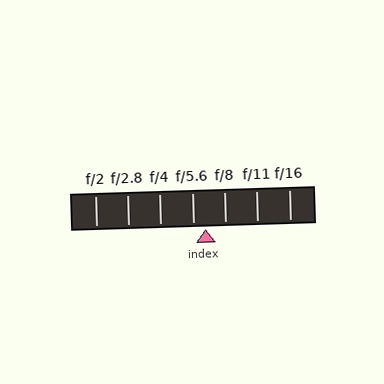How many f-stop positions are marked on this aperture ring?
There are 7 f-stop positions marked.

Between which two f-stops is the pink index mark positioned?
The index mark is between f/5.6 and f/8.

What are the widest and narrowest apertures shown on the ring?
The widest aperture shown is f/2 and the narrowest is f/16.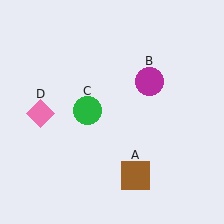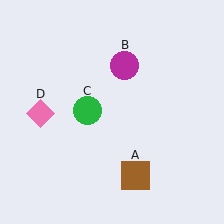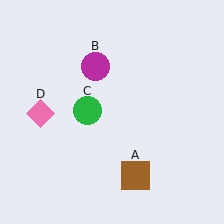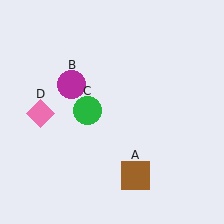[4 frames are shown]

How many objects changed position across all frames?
1 object changed position: magenta circle (object B).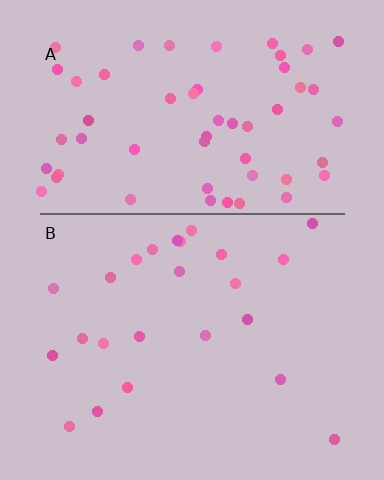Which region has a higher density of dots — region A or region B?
A (the top).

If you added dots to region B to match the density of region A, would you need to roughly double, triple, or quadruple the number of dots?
Approximately double.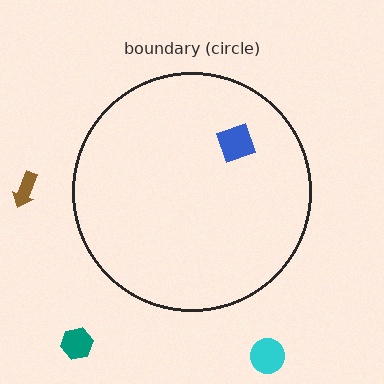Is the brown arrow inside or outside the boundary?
Outside.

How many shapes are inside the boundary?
1 inside, 3 outside.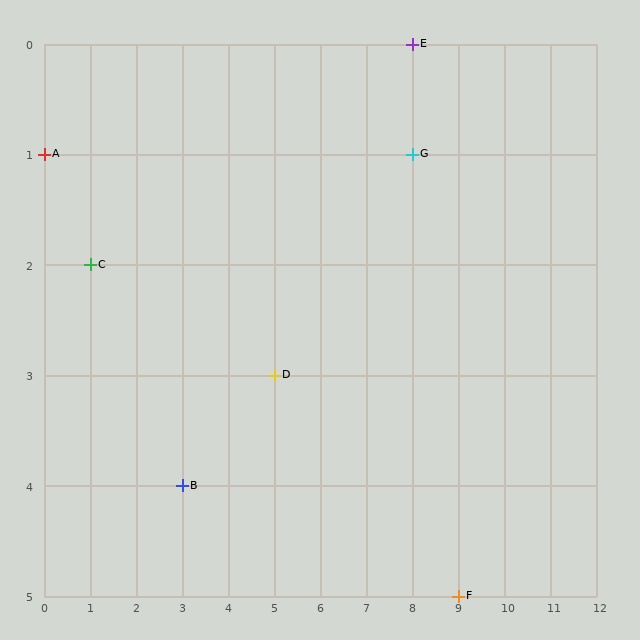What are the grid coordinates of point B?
Point B is at grid coordinates (3, 4).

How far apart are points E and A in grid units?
Points E and A are 8 columns and 1 row apart (about 8.1 grid units diagonally).